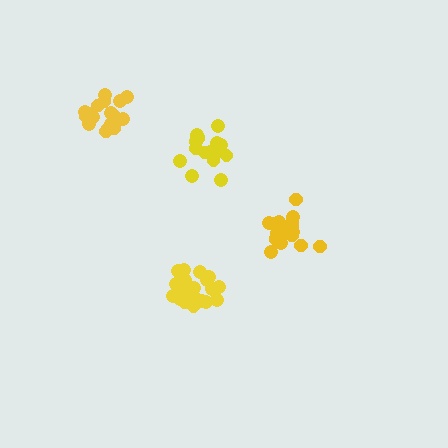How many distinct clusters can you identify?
There are 4 distinct clusters.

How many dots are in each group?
Group 1: 19 dots, Group 2: 18 dots, Group 3: 16 dots, Group 4: 21 dots (74 total).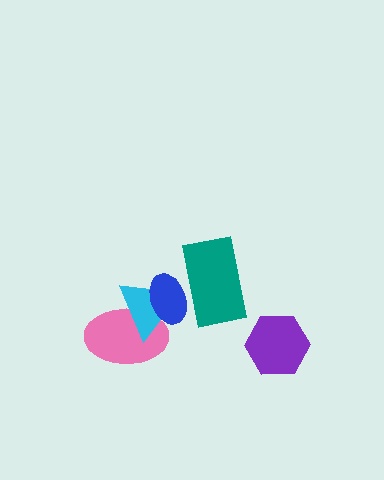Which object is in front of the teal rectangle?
The blue ellipse is in front of the teal rectangle.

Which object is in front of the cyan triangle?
The blue ellipse is in front of the cyan triangle.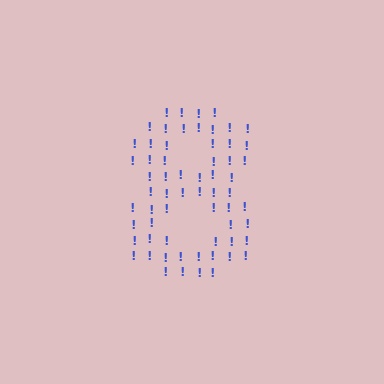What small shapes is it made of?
It is made of small exclamation marks.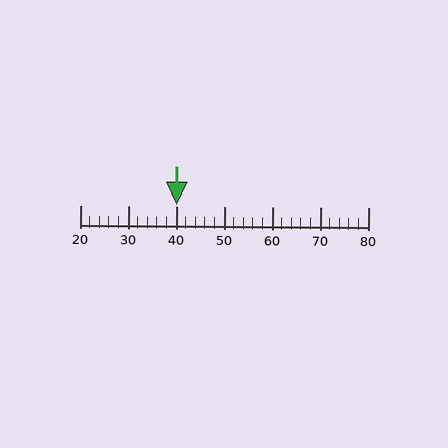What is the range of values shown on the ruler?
The ruler shows values from 20 to 80.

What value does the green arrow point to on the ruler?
The green arrow points to approximately 40.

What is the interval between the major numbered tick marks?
The major tick marks are spaced 10 units apart.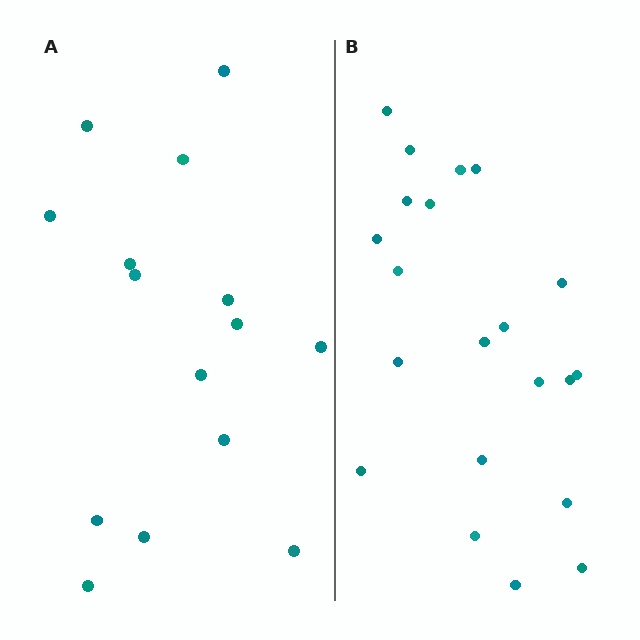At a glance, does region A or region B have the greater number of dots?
Region B (the right region) has more dots.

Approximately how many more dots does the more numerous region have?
Region B has about 6 more dots than region A.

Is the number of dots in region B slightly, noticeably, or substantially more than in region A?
Region B has noticeably more, but not dramatically so. The ratio is roughly 1.4 to 1.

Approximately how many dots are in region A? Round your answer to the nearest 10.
About 20 dots. (The exact count is 15, which rounds to 20.)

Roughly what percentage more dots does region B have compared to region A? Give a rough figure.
About 40% more.